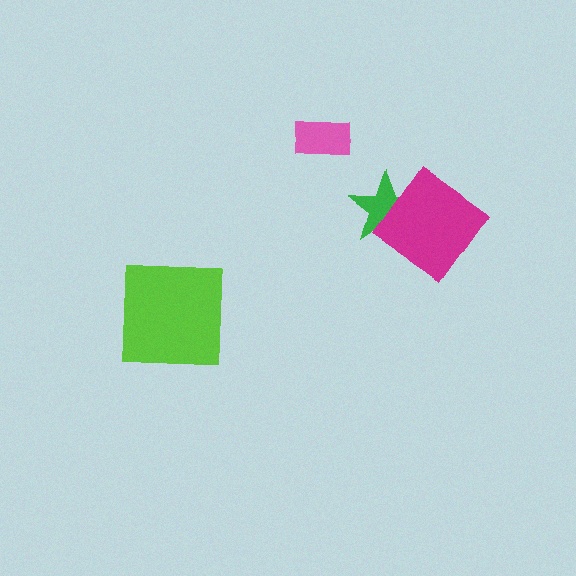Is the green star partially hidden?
Yes, it is partially covered by another shape.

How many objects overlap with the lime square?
0 objects overlap with the lime square.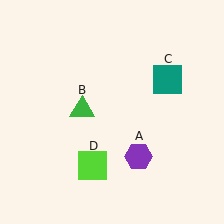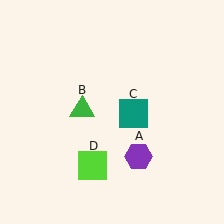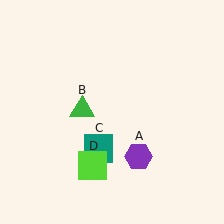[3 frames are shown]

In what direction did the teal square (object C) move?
The teal square (object C) moved down and to the left.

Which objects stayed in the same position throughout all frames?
Purple hexagon (object A) and green triangle (object B) and lime square (object D) remained stationary.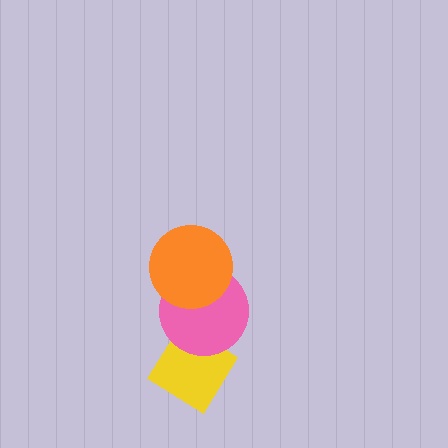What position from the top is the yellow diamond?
The yellow diamond is 3rd from the top.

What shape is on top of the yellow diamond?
The pink circle is on top of the yellow diamond.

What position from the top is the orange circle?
The orange circle is 1st from the top.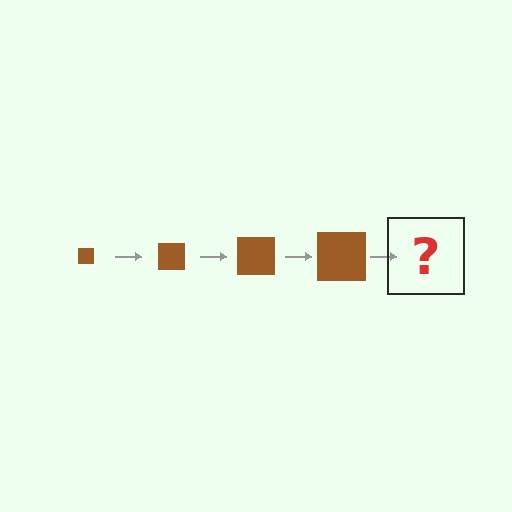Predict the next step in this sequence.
The next step is a brown square, larger than the previous one.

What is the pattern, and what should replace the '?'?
The pattern is that the square gets progressively larger each step. The '?' should be a brown square, larger than the previous one.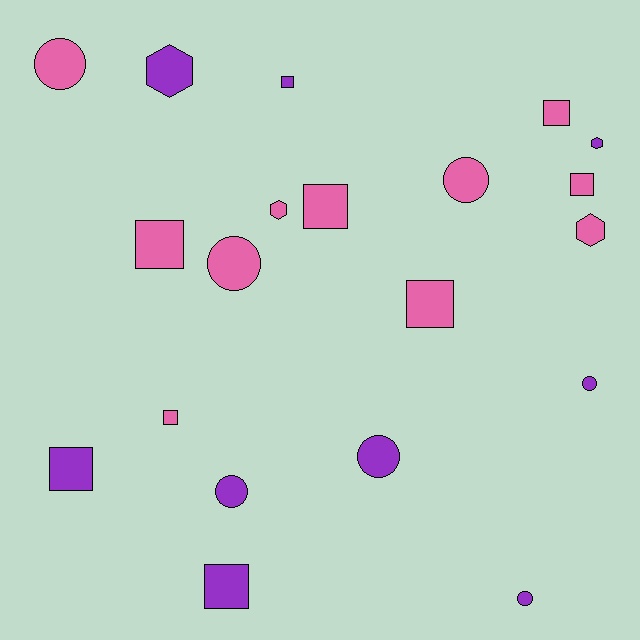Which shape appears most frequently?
Square, with 9 objects.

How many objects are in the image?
There are 20 objects.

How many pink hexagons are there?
There are 2 pink hexagons.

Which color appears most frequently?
Pink, with 11 objects.